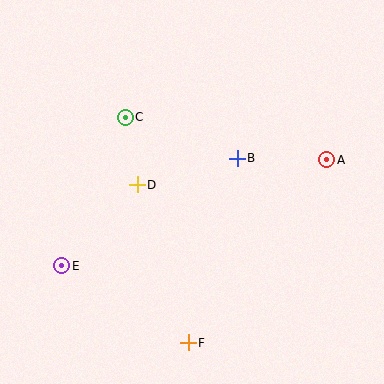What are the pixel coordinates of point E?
Point E is at (62, 266).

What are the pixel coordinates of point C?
Point C is at (125, 117).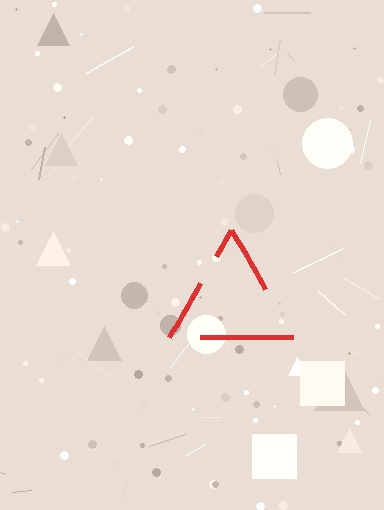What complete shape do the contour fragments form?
The contour fragments form a triangle.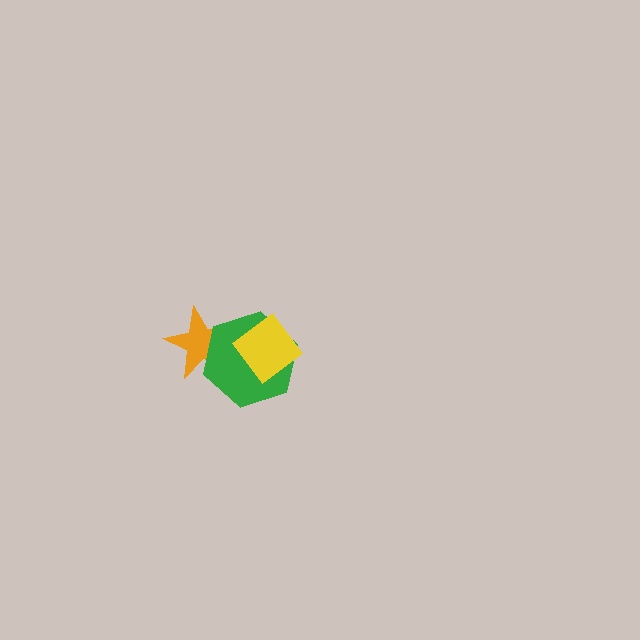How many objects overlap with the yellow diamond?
1 object overlaps with the yellow diamond.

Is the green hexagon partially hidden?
Yes, it is partially covered by another shape.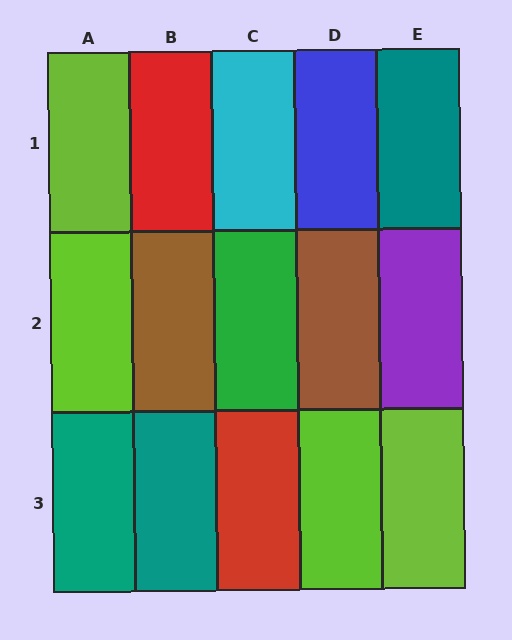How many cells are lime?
4 cells are lime.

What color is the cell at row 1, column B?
Red.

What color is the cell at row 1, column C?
Cyan.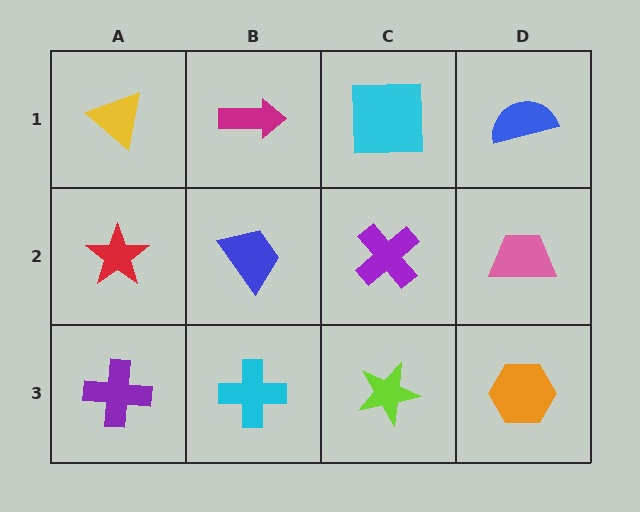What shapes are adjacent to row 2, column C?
A cyan square (row 1, column C), a lime star (row 3, column C), a blue trapezoid (row 2, column B), a pink trapezoid (row 2, column D).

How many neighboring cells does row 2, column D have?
3.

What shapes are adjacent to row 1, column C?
A purple cross (row 2, column C), a magenta arrow (row 1, column B), a blue semicircle (row 1, column D).